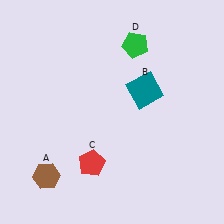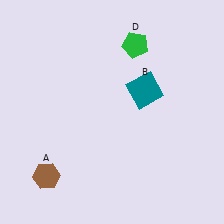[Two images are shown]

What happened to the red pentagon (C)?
The red pentagon (C) was removed in Image 2. It was in the bottom-left area of Image 1.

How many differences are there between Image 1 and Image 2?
There is 1 difference between the two images.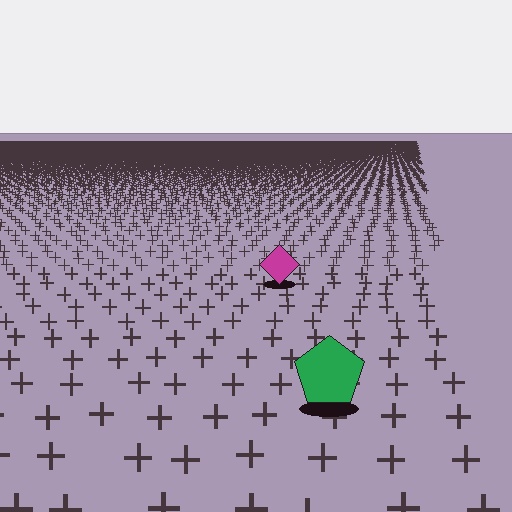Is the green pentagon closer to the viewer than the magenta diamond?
Yes. The green pentagon is closer — you can tell from the texture gradient: the ground texture is coarser near it.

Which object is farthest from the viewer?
The magenta diamond is farthest from the viewer. It appears smaller and the ground texture around it is denser.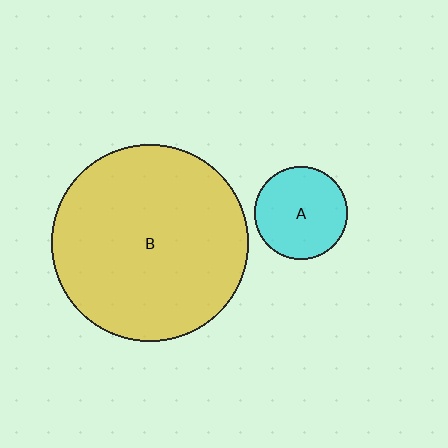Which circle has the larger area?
Circle B (yellow).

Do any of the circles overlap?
No, none of the circles overlap.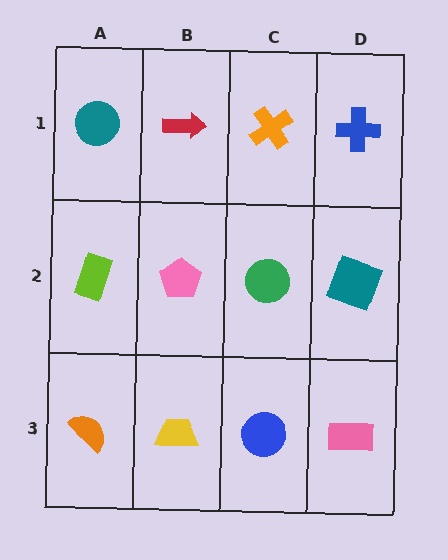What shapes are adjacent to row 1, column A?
A lime rectangle (row 2, column A), a red arrow (row 1, column B).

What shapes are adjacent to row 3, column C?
A green circle (row 2, column C), a yellow trapezoid (row 3, column B), a pink rectangle (row 3, column D).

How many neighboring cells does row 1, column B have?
3.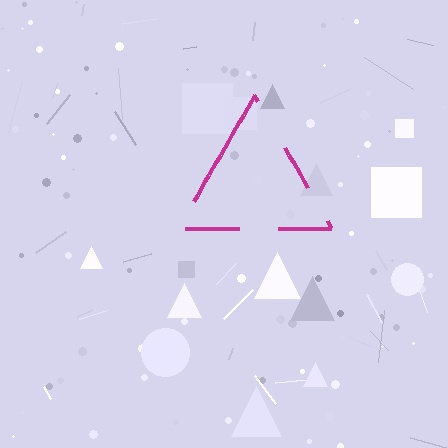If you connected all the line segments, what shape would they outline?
They would outline a triangle.